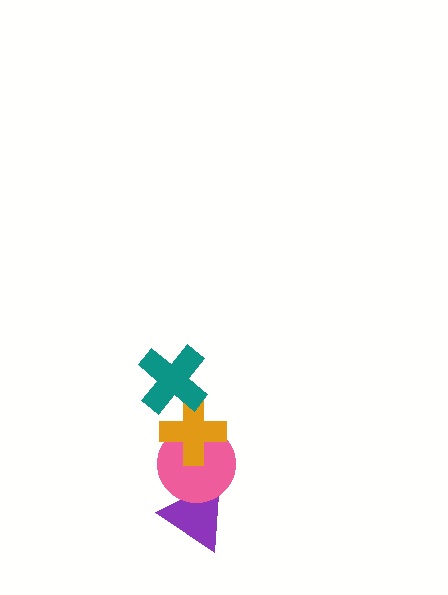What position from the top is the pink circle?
The pink circle is 3rd from the top.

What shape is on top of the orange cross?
The teal cross is on top of the orange cross.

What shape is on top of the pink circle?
The orange cross is on top of the pink circle.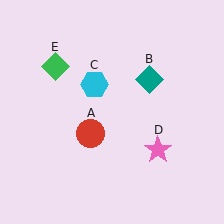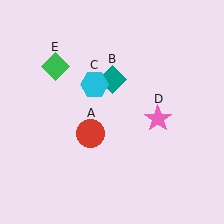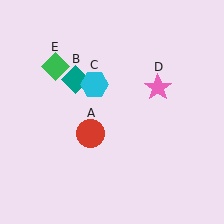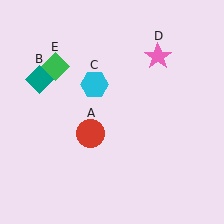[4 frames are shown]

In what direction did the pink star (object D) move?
The pink star (object D) moved up.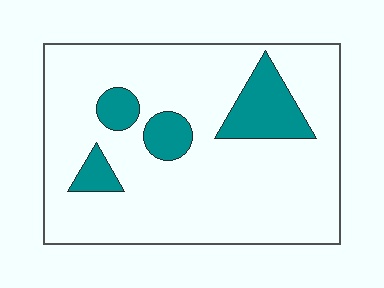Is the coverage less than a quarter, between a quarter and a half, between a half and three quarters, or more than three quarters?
Less than a quarter.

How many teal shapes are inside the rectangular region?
4.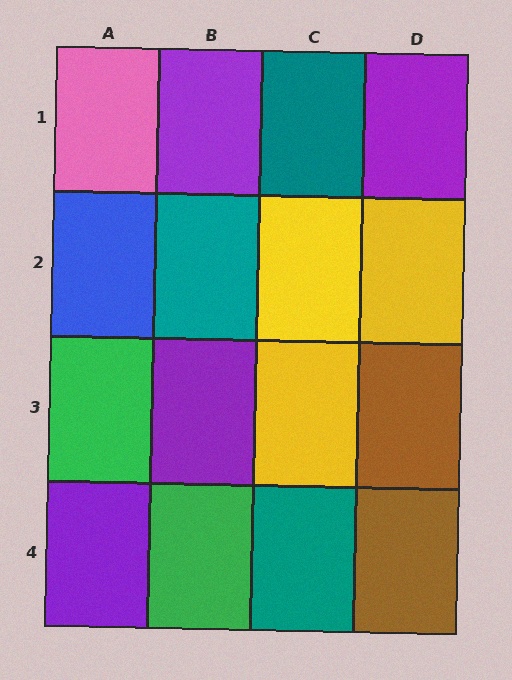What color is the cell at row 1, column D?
Purple.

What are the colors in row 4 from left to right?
Purple, green, teal, brown.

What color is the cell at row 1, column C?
Teal.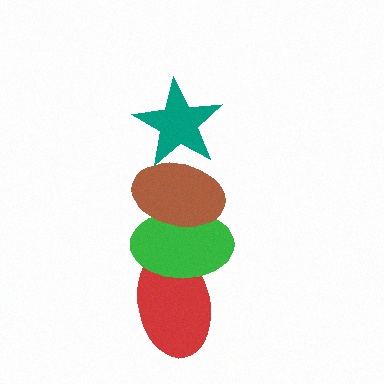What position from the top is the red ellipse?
The red ellipse is 4th from the top.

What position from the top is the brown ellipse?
The brown ellipse is 2nd from the top.